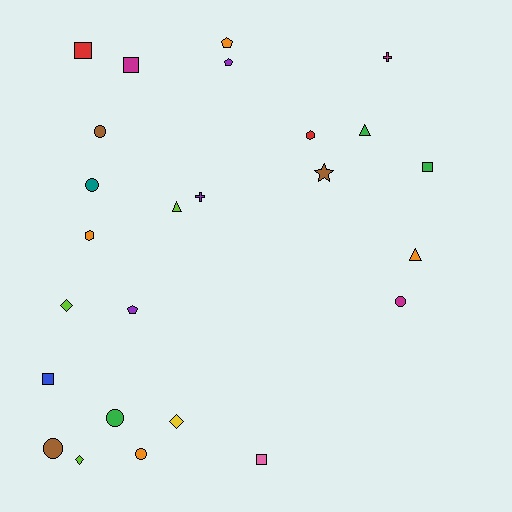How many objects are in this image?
There are 25 objects.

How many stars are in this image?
There is 1 star.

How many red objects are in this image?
There are 2 red objects.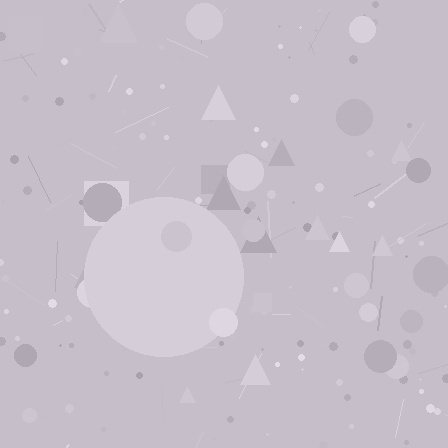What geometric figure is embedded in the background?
A circle is embedded in the background.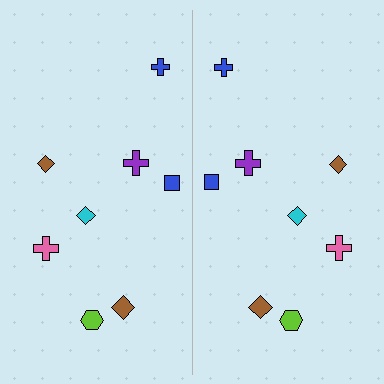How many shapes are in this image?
There are 16 shapes in this image.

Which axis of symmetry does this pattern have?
The pattern has a vertical axis of symmetry running through the center of the image.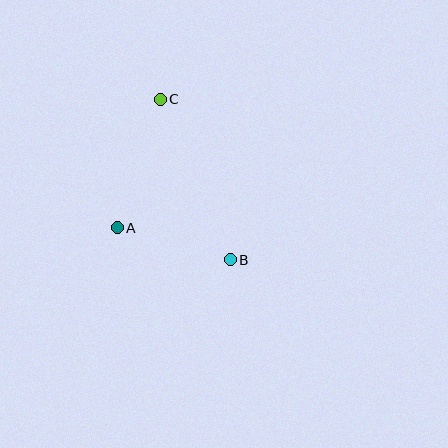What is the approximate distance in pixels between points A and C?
The distance between A and C is approximately 136 pixels.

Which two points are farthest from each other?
Points B and C are farthest from each other.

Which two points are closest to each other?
Points A and B are closest to each other.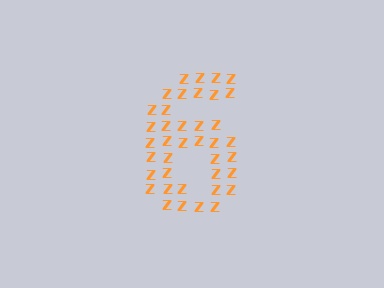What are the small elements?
The small elements are letter Z's.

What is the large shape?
The large shape is the digit 6.